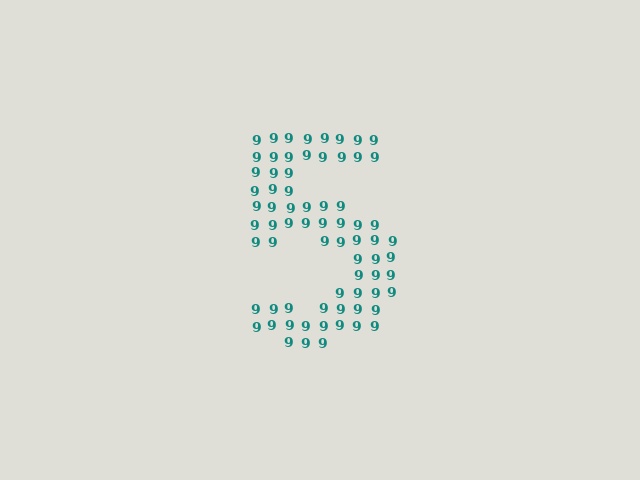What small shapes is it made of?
It is made of small digit 9's.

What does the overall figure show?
The overall figure shows the digit 5.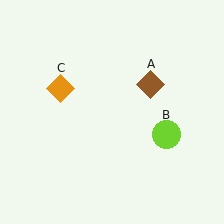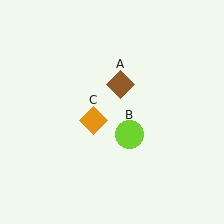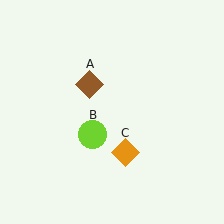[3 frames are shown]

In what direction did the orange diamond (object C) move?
The orange diamond (object C) moved down and to the right.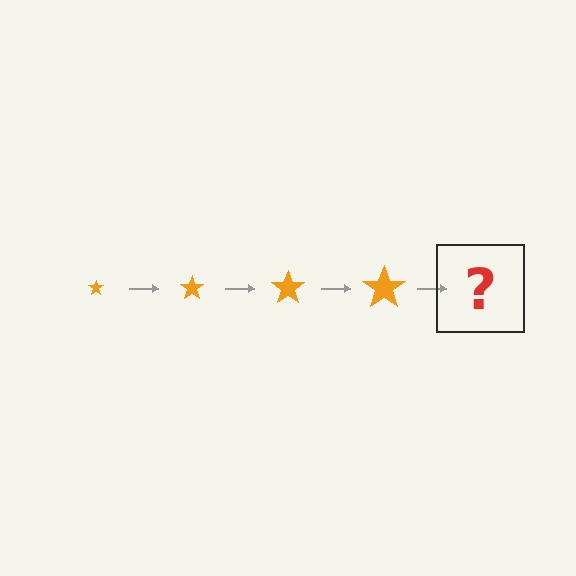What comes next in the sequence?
The next element should be an orange star, larger than the previous one.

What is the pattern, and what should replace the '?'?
The pattern is that the star gets progressively larger each step. The '?' should be an orange star, larger than the previous one.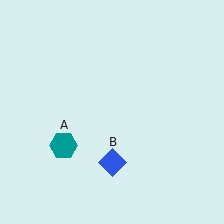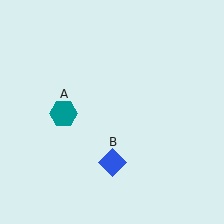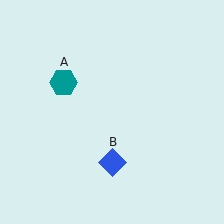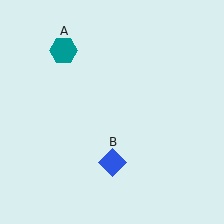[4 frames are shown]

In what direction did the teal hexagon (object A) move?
The teal hexagon (object A) moved up.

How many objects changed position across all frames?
1 object changed position: teal hexagon (object A).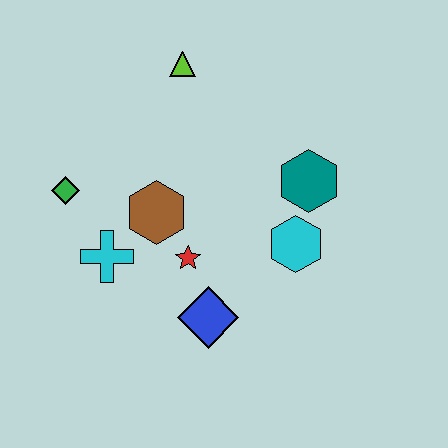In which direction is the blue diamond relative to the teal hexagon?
The blue diamond is below the teal hexagon.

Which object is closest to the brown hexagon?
The red star is closest to the brown hexagon.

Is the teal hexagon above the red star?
Yes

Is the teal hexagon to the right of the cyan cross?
Yes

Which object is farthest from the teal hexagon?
The green diamond is farthest from the teal hexagon.